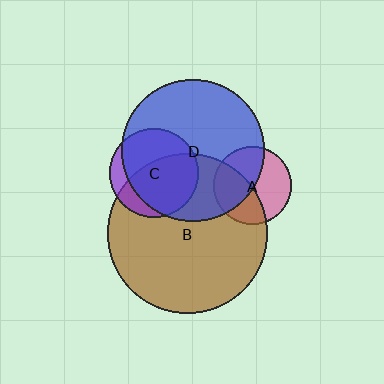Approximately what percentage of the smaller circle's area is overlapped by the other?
Approximately 60%.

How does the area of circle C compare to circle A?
Approximately 1.3 times.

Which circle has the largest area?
Circle B (brown).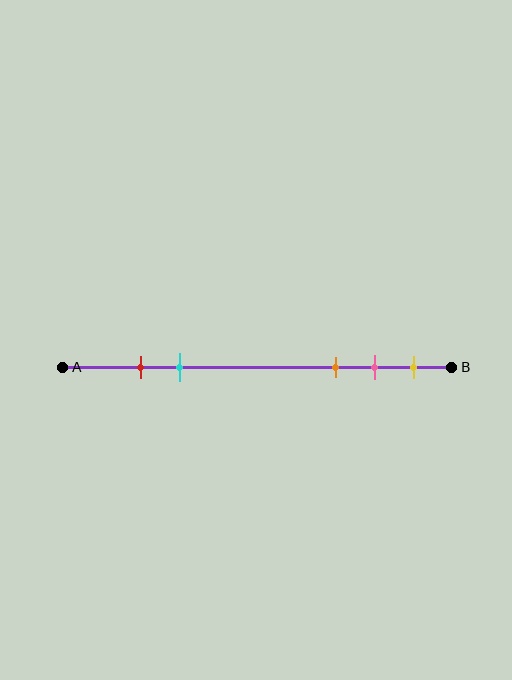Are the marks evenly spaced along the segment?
No, the marks are not evenly spaced.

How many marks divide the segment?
There are 5 marks dividing the segment.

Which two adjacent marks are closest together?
The red and cyan marks are the closest adjacent pair.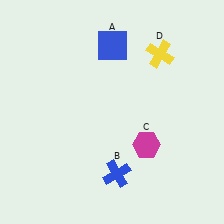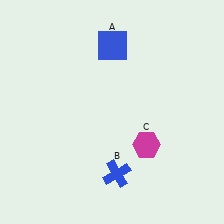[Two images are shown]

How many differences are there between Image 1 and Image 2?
There is 1 difference between the two images.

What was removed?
The yellow cross (D) was removed in Image 2.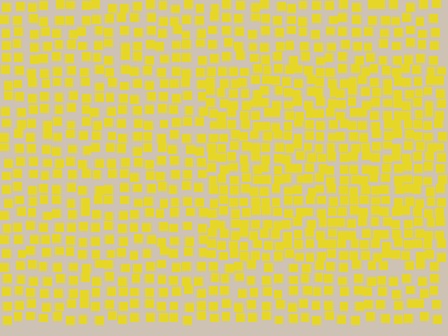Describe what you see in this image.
The image contains small yellow elements arranged at two different densities. A rectangle-shaped region is visible where the elements are more densely packed than the surrounding area.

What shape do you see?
I see a rectangle.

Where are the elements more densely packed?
The elements are more densely packed inside the rectangle boundary.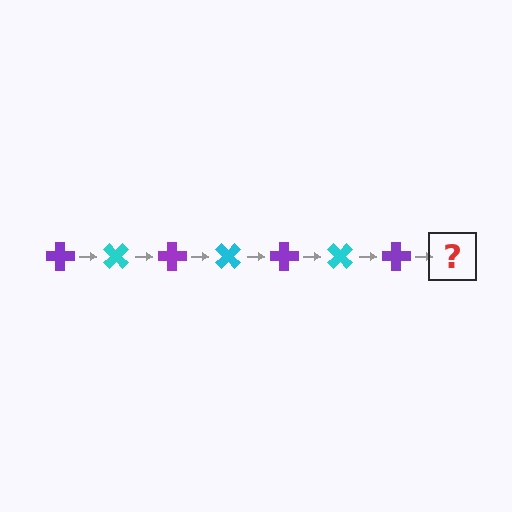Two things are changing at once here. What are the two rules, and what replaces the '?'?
The two rules are that it rotates 45 degrees each step and the color cycles through purple and cyan. The '?' should be a cyan cross, rotated 315 degrees from the start.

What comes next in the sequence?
The next element should be a cyan cross, rotated 315 degrees from the start.